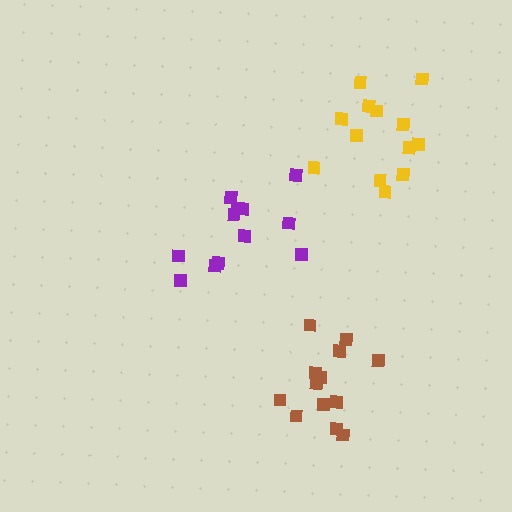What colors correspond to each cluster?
The clusters are colored: brown, purple, yellow.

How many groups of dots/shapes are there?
There are 3 groups.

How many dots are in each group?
Group 1: 13 dots, Group 2: 12 dots, Group 3: 13 dots (38 total).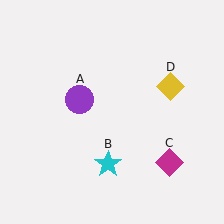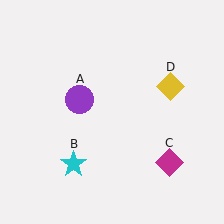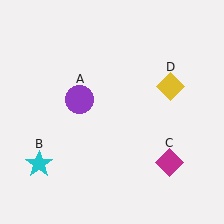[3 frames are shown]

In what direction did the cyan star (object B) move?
The cyan star (object B) moved left.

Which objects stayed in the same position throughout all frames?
Purple circle (object A) and magenta diamond (object C) and yellow diamond (object D) remained stationary.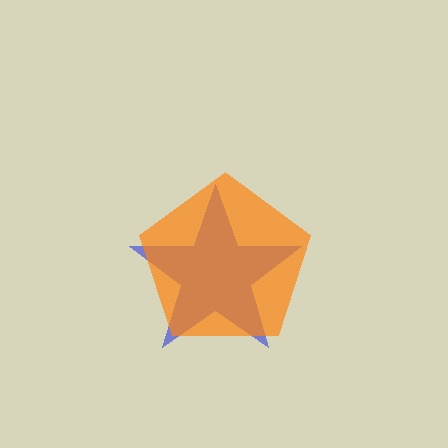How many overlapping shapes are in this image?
There are 2 overlapping shapes in the image.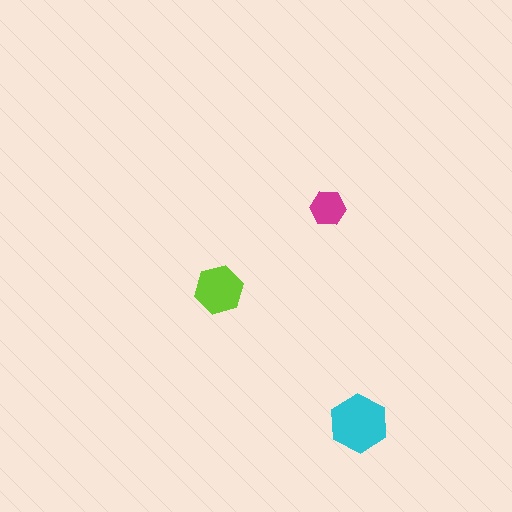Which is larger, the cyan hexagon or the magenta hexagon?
The cyan one.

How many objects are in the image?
There are 3 objects in the image.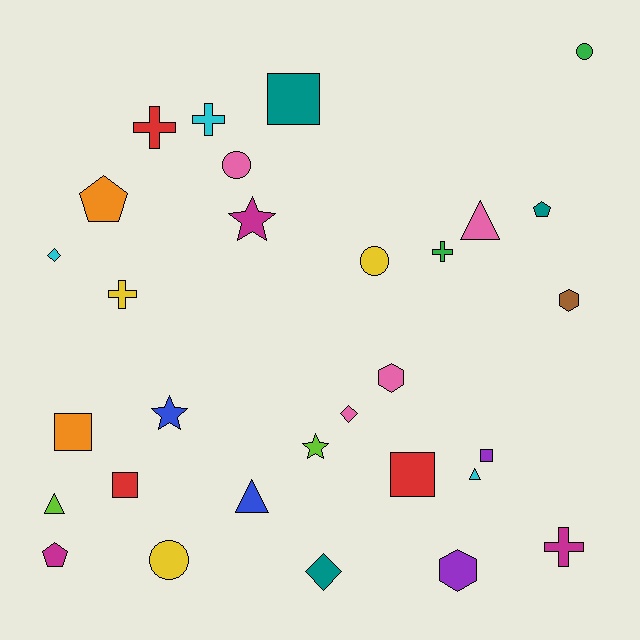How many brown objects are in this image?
There is 1 brown object.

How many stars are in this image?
There are 3 stars.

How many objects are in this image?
There are 30 objects.